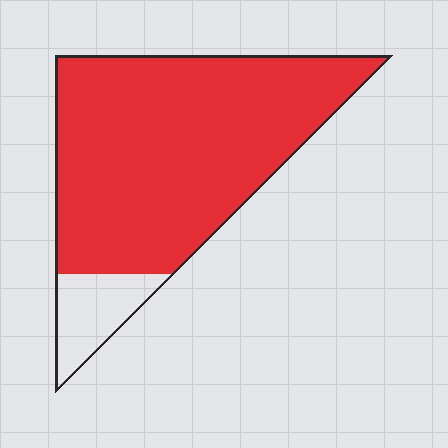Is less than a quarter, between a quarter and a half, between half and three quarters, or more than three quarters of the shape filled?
More than three quarters.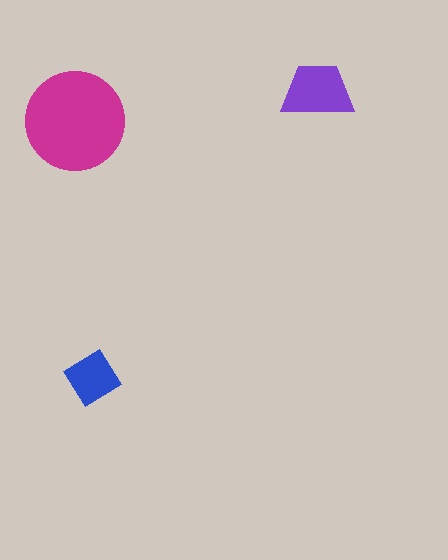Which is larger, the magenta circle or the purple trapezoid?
The magenta circle.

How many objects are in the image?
There are 3 objects in the image.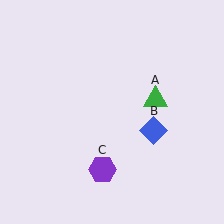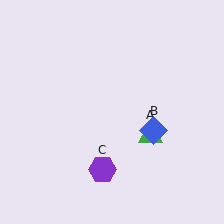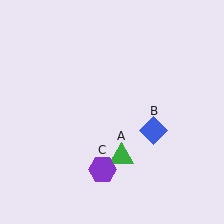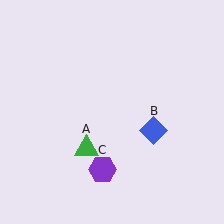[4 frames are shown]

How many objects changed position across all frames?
1 object changed position: green triangle (object A).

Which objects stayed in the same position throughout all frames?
Blue diamond (object B) and purple hexagon (object C) remained stationary.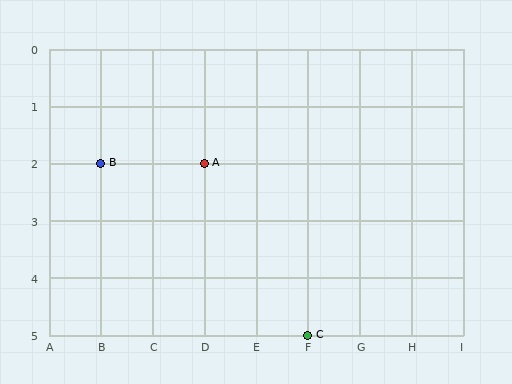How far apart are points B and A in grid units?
Points B and A are 2 columns apart.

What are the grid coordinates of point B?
Point B is at grid coordinates (B, 2).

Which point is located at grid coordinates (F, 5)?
Point C is at (F, 5).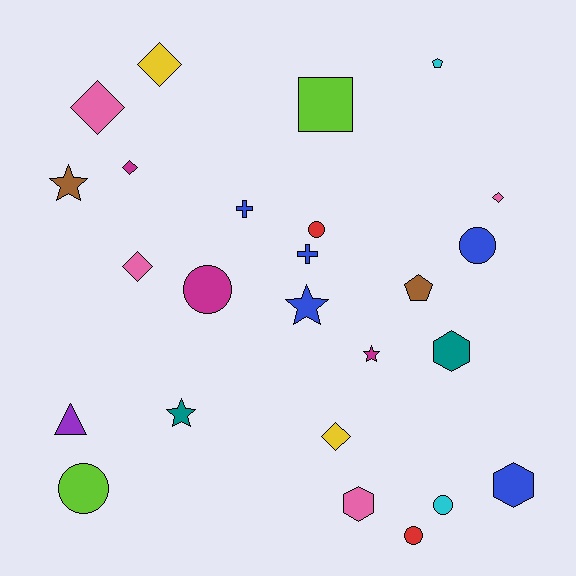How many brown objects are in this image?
There are 2 brown objects.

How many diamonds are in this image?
There are 6 diamonds.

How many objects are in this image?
There are 25 objects.